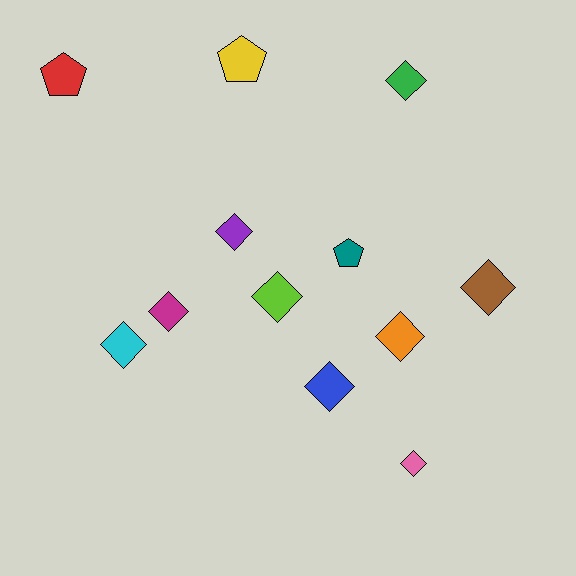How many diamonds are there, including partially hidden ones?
There are 9 diamonds.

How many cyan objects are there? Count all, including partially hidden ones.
There is 1 cyan object.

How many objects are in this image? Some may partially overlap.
There are 12 objects.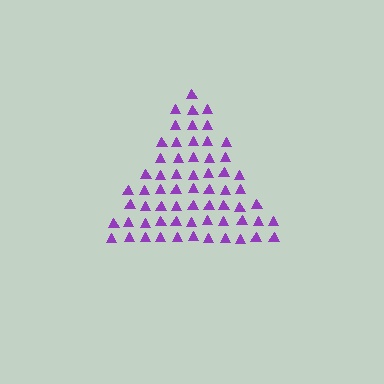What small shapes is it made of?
It is made of small triangles.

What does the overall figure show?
The overall figure shows a triangle.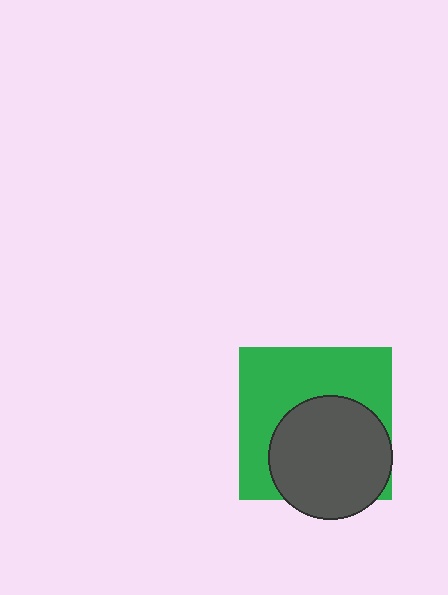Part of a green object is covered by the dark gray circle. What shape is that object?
It is a square.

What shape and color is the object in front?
The object in front is a dark gray circle.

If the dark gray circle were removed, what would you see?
You would see the complete green square.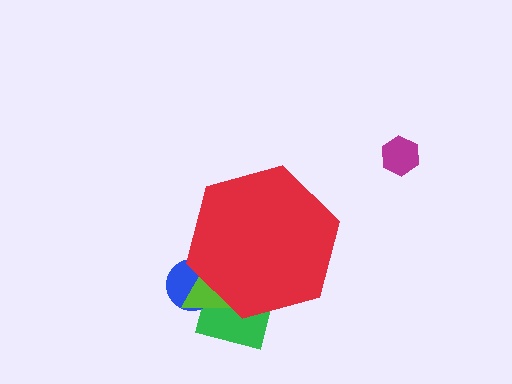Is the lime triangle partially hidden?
Yes, the lime triangle is partially hidden behind the red hexagon.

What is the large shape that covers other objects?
A red hexagon.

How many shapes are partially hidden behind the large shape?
3 shapes are partially hidden.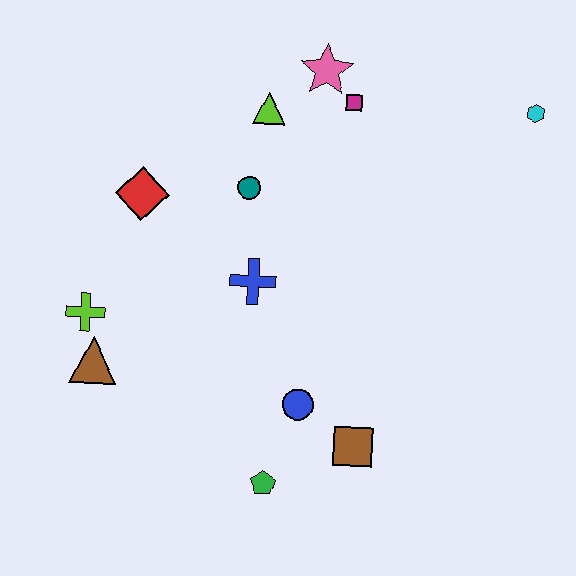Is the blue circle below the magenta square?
Yes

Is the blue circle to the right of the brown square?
No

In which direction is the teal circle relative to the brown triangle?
The teal circle is above the brown triangle.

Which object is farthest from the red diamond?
The cyan hexagon is farthest from the red diamond.